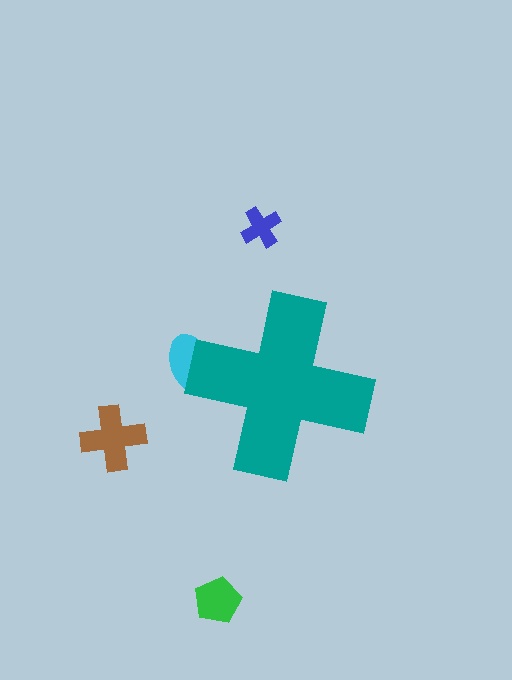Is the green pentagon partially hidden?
No, the green pentagon is fully visible.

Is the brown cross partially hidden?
No, the brown cross is fully visible.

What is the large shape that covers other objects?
A teal cross.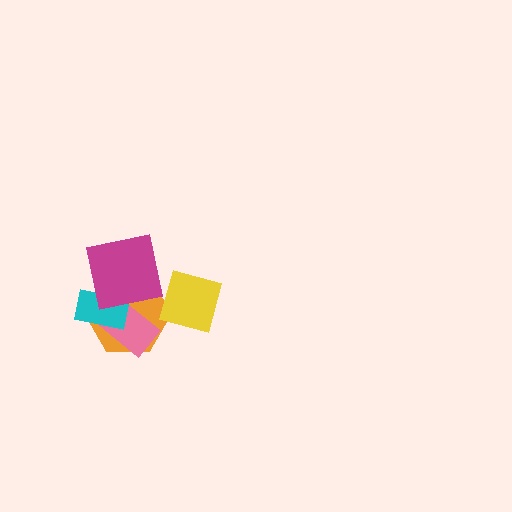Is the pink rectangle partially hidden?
Yes, it is partially covered by another shape.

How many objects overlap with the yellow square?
0 objects overlap with the yellow square.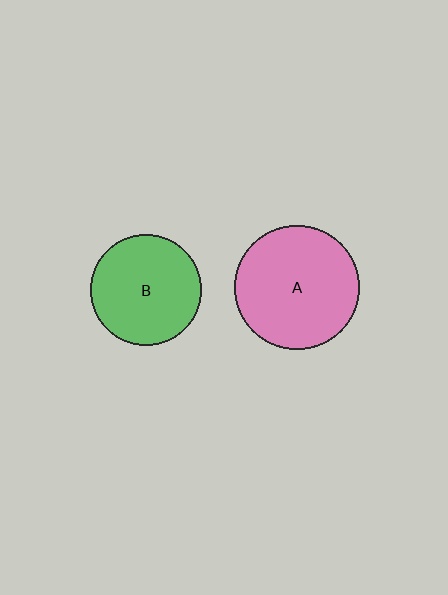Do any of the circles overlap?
No, none of the circles overlap.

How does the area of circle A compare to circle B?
Approximately 1.3 times.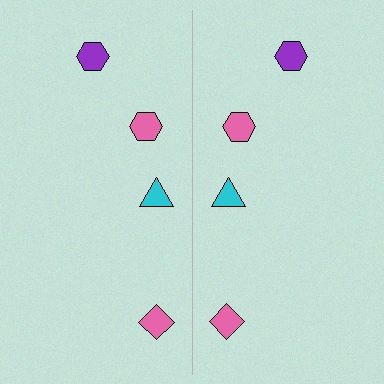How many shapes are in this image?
There are 8 shapes in this image.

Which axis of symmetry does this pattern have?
The pattern has a vertical axis of symmetry running through the center of the image.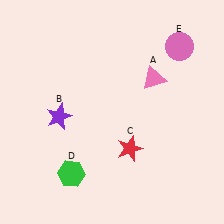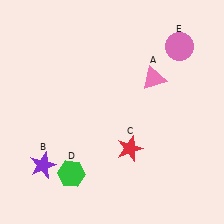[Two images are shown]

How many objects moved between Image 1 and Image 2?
1 object moved between the two images.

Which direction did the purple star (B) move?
The purple star (B) moved down.